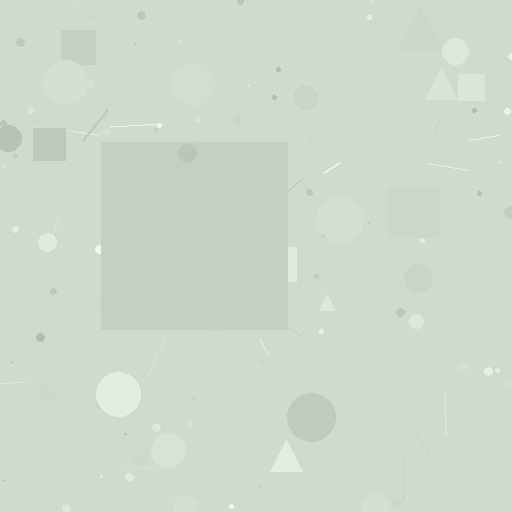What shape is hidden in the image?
A square is hidden in the image.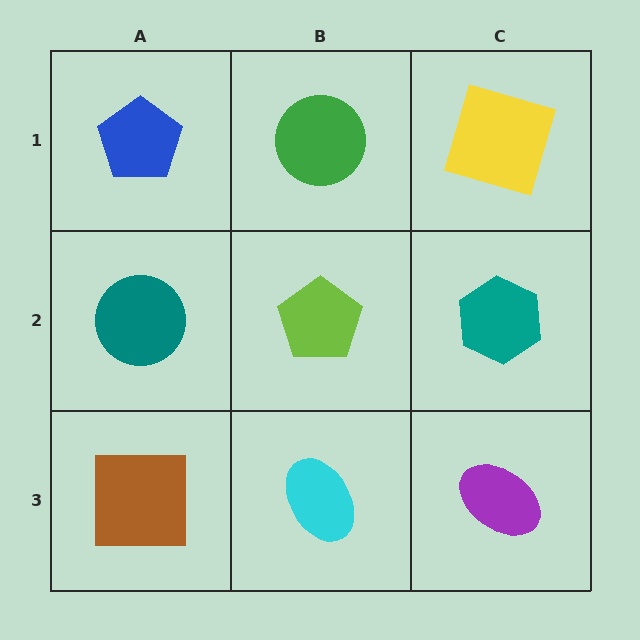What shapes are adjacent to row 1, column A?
A teal circle (row 2, column A), a green circle (row 1, column B).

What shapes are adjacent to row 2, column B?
A green circle (row 1, column B), a cyan ellipse (row 3, column B), a teal circle (row 2, column A), a teal hexagon (row 2, column C).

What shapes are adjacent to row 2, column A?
A blue pentagon (row 1, column A), a brown square (row 3, column A), a lime pentagon (row 2, column B).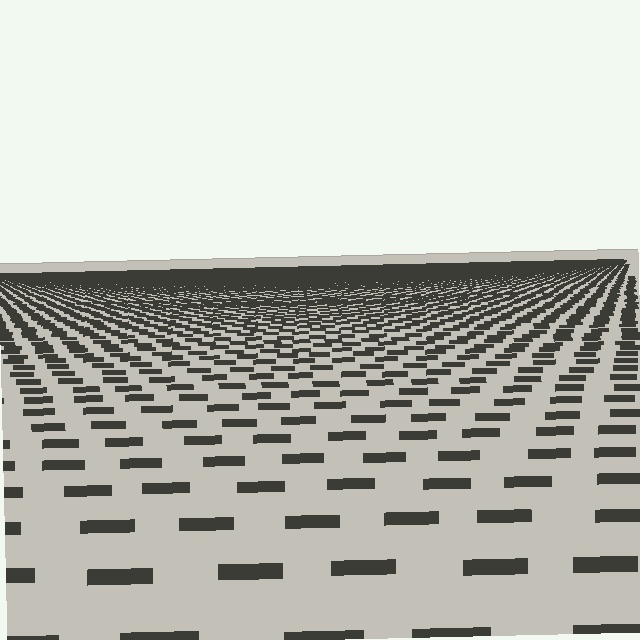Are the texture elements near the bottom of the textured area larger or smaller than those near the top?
Larger. Near the bottom, elements are closer to the viewer and appear at a bigger on-screen size.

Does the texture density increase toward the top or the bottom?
Density increases toward the top.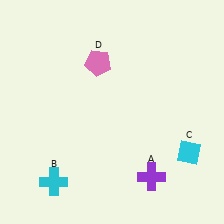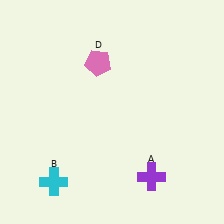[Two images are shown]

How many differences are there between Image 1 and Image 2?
There is 1 difference between the two images.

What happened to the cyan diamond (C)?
The cyan diamond (C) was removed in Image 2. It was in the bottom-right area of Image 1.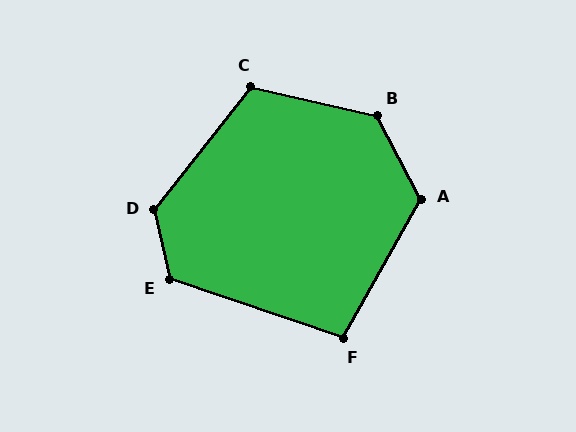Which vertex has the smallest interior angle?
F, at approximately 101 degrees.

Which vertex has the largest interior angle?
B, at approximately 130 degrees.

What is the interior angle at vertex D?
Approximately 129 degrees (obtuse).